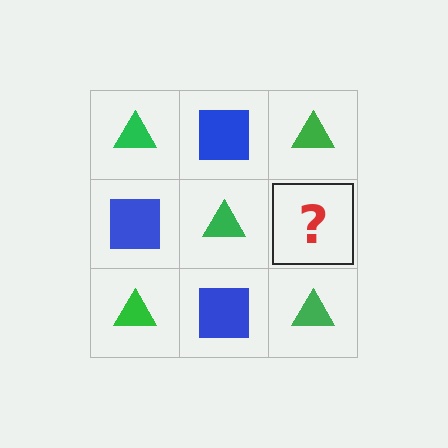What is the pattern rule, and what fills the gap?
The rule is that it alternates green triangle and blue square in a checkerboard pattern. The gap should be filled with a blue square.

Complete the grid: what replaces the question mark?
The question mark should be replaced with a blue square.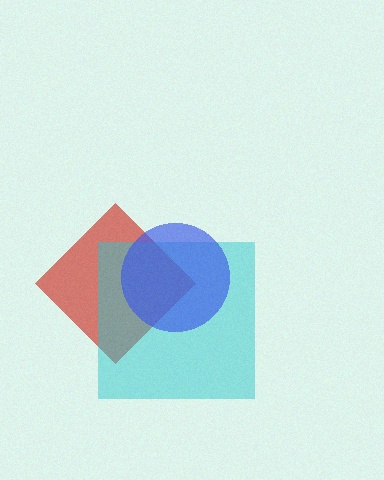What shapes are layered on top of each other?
The layered shapes are: a red diamond, a cyan square, a blue circle.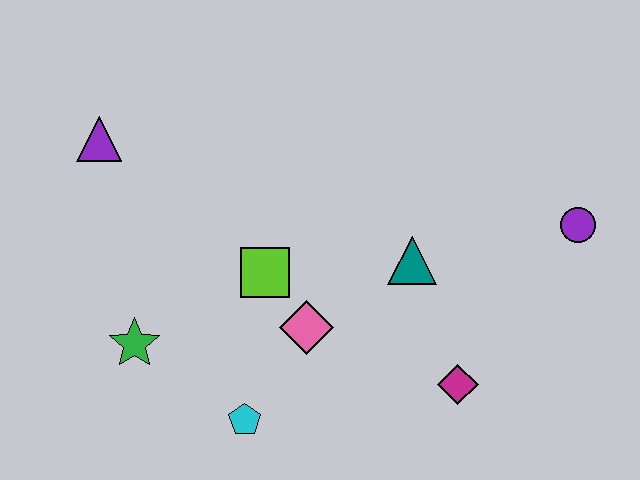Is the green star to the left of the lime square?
Yes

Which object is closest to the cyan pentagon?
The pink diamond is closest to the cyan pentagon.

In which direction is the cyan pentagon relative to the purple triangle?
The cyan pentagon is below the purple triangle.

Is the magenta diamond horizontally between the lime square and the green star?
No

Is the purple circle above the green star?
Yes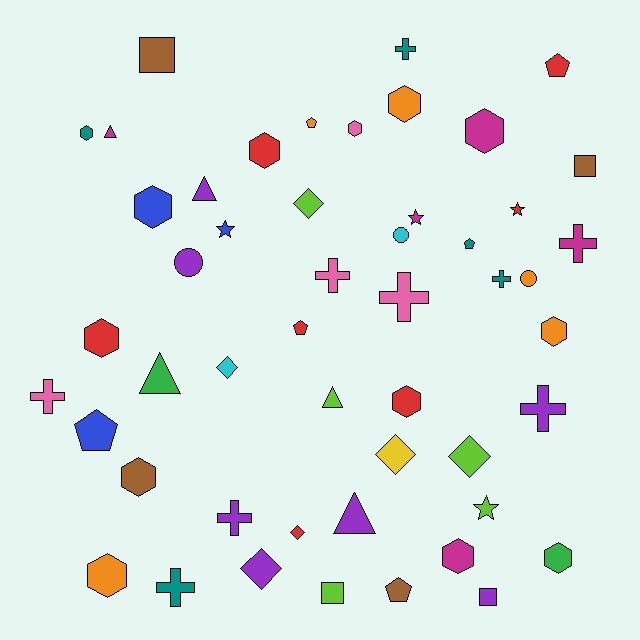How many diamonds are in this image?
There are 6 diamonds.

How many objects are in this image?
There are 50 objects.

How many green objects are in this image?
There are 2 green objects.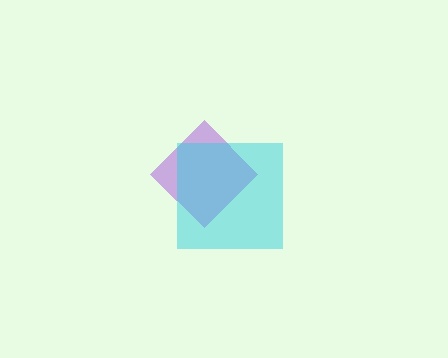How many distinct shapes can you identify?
There are 2 distinct shapes: a purple diamond, a cyan square.